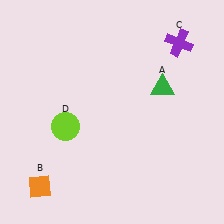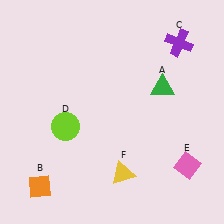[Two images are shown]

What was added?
A pink diamond (E), a yellow triangle (F) were added in Image 2.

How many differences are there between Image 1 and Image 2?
There are 2 differences between the two images.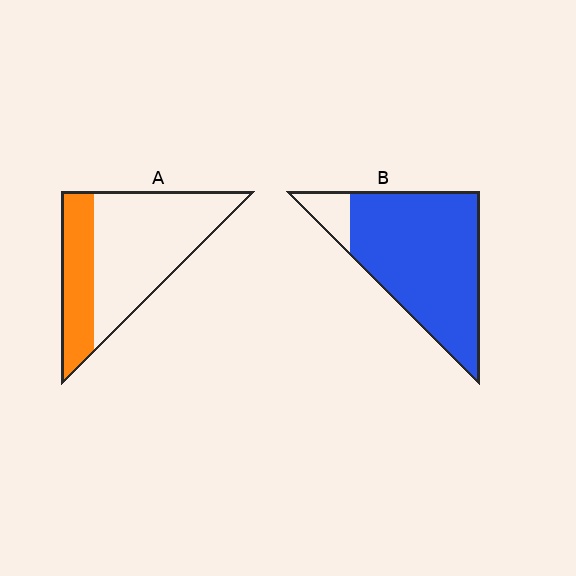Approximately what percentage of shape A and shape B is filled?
A is approximately 30% and B is approximately 90%.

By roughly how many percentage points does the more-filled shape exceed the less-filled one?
By roughly 60 percentage points (B over A).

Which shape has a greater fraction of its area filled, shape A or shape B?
Shape B.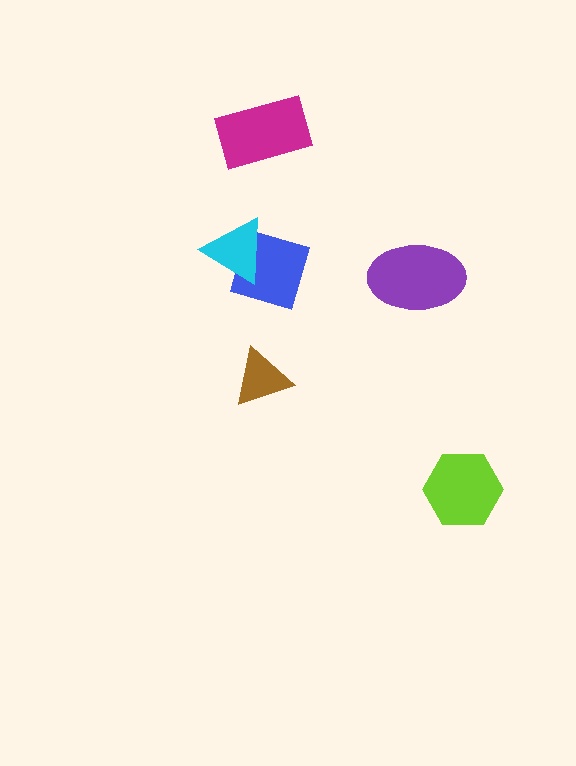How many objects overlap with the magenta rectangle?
0 objects overlap with the magenta rectangle.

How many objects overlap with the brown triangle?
0 objects overlap with the brown triangle.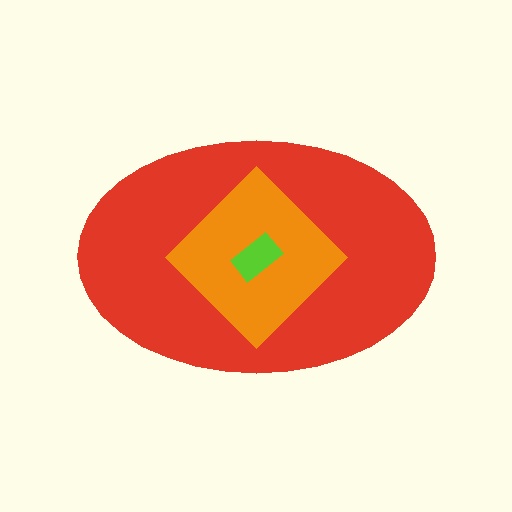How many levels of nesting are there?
3.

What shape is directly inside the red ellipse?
The orange diamond.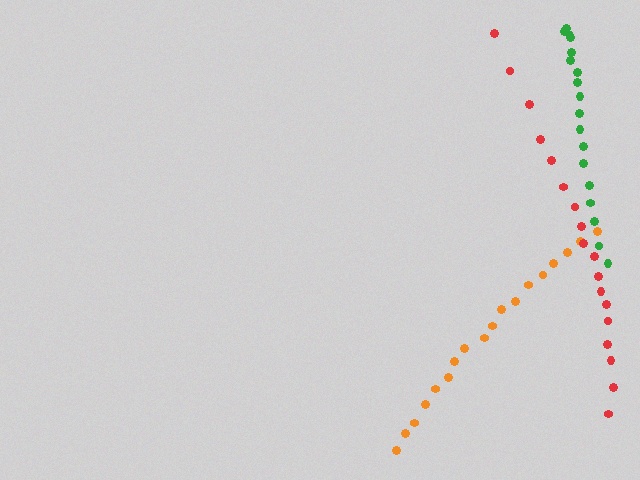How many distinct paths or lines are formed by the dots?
There are 3 distinct paths.